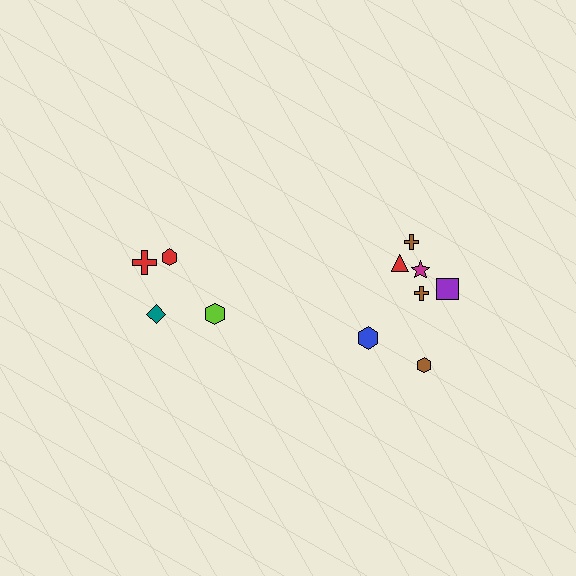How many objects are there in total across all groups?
There are 11 objects.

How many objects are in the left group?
There are 4 objects.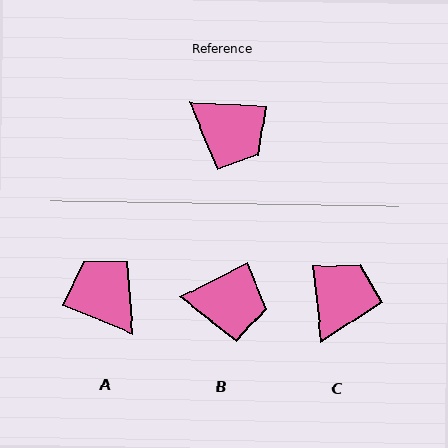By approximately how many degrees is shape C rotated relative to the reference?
Approximately 100 degrees counter-clockwise.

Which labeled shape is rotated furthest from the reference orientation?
A, about 162 degrees away.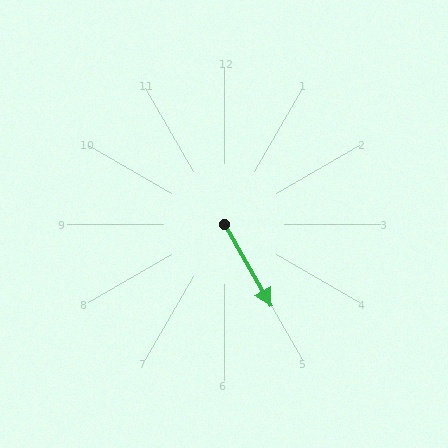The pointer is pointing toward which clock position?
Roughly 5 o'clock.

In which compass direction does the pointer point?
Southeast.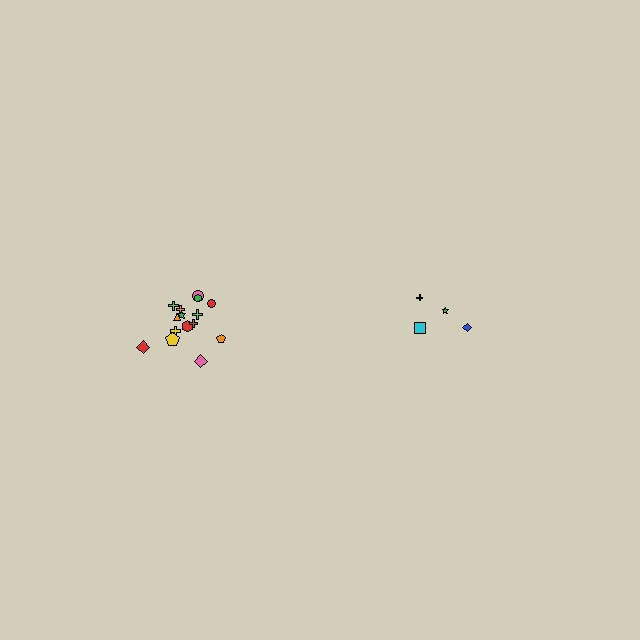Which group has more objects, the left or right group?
The left group.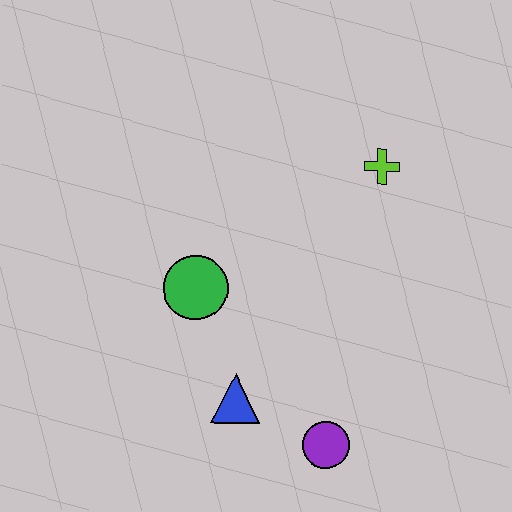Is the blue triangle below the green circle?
Yes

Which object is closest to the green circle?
The blue triangle is closest to the green circle.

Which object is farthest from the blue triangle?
The lime cross is farthest from the blue triangle.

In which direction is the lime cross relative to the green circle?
The lime cross is to the right of the green circle.